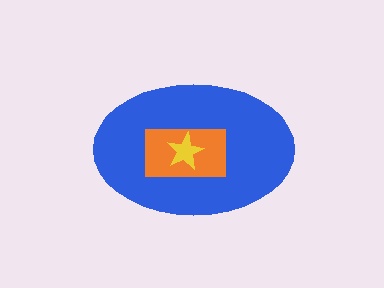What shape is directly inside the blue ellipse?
The orange rectangle.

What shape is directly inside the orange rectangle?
The yellow star.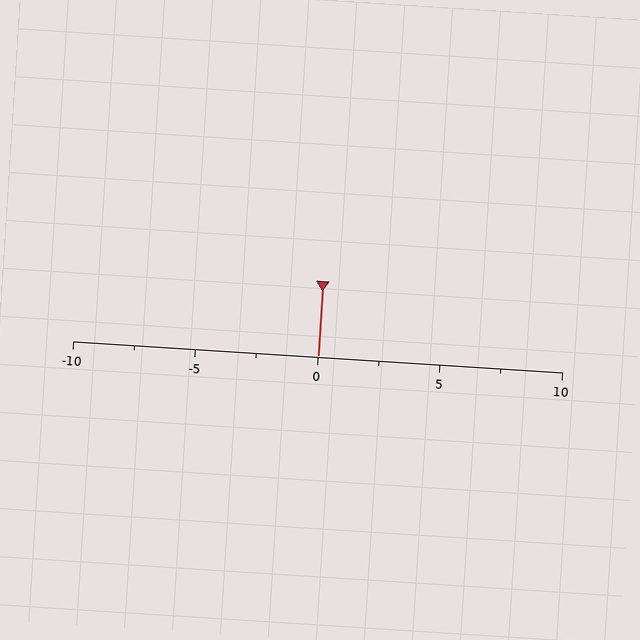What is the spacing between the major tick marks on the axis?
The major ticks are spaced 5 apart.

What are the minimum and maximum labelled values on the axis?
The axis runs from -10 to 10.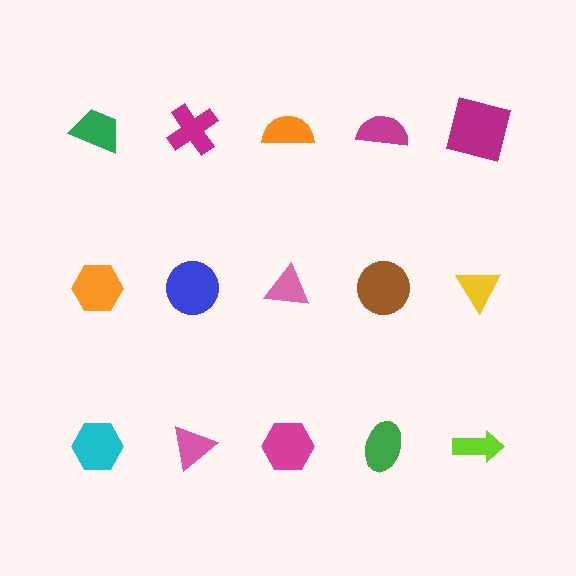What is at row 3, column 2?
A pink triangle.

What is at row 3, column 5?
A lime arrow.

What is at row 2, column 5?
A yellow triangle.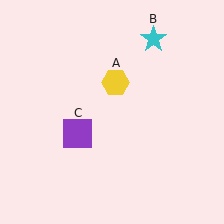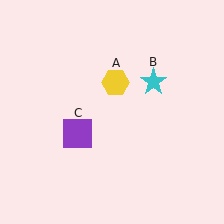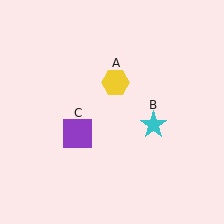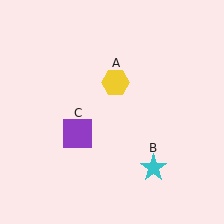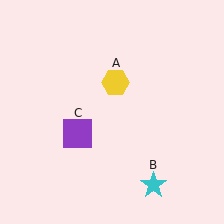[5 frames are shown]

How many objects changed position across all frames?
1 object changed position: cyan star (object B).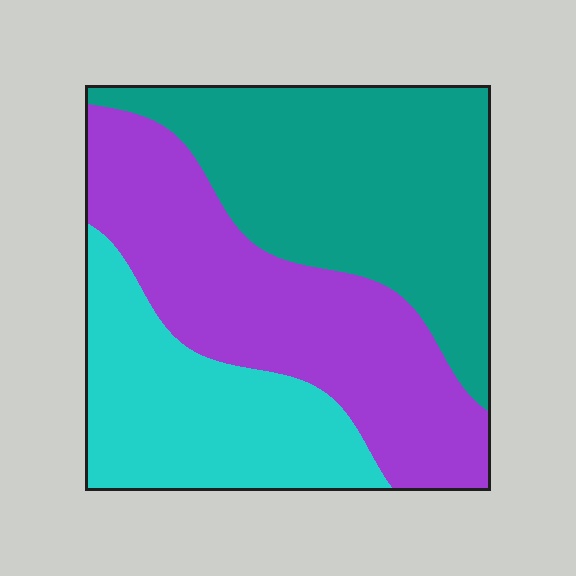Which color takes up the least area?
Cyan, at roughly 25%.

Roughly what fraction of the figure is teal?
Teal takes up about three eighths (3/8) of the figure.